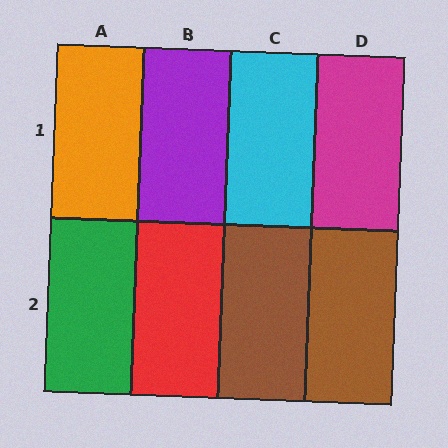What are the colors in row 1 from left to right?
Orange, purple, cyan, magenta.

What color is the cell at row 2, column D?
Brown.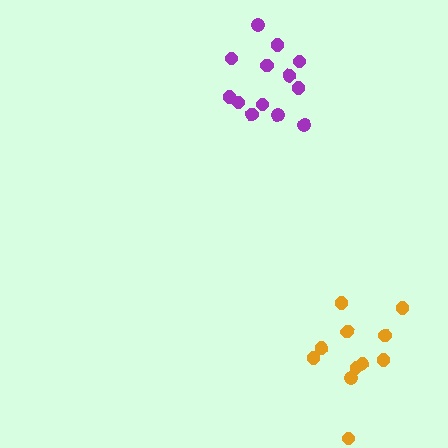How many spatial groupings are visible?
There are 2 spatial groupings.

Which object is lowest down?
The orange cluster is bottommost.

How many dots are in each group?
Group 1: 11 dots, Group 2: 13 dots (24 total).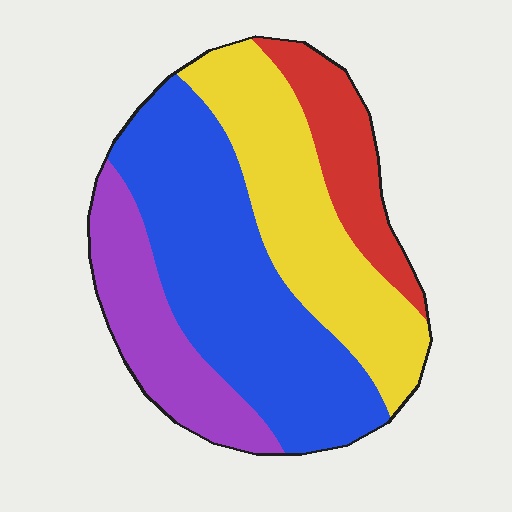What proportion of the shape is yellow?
Yellow takes up between a quarter and a half of the shape.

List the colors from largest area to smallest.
From largest to smallest: blue, yellow, purple, red.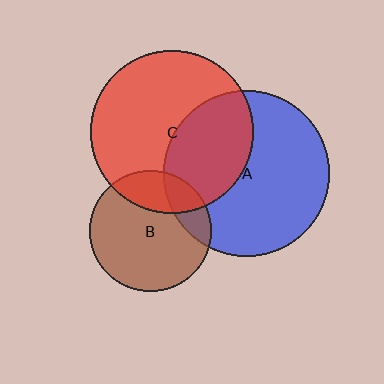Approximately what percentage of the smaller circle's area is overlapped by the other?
Approximately 40%.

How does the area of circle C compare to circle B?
Approximately 1.8 times.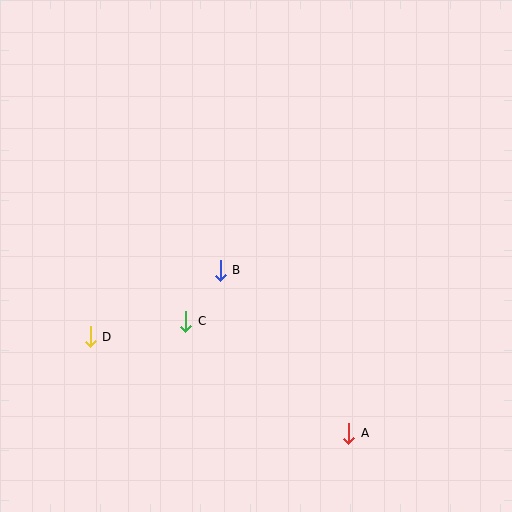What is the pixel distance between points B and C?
The distance between B and C is 62 pixels.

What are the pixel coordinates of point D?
Point D is at (90, 337).